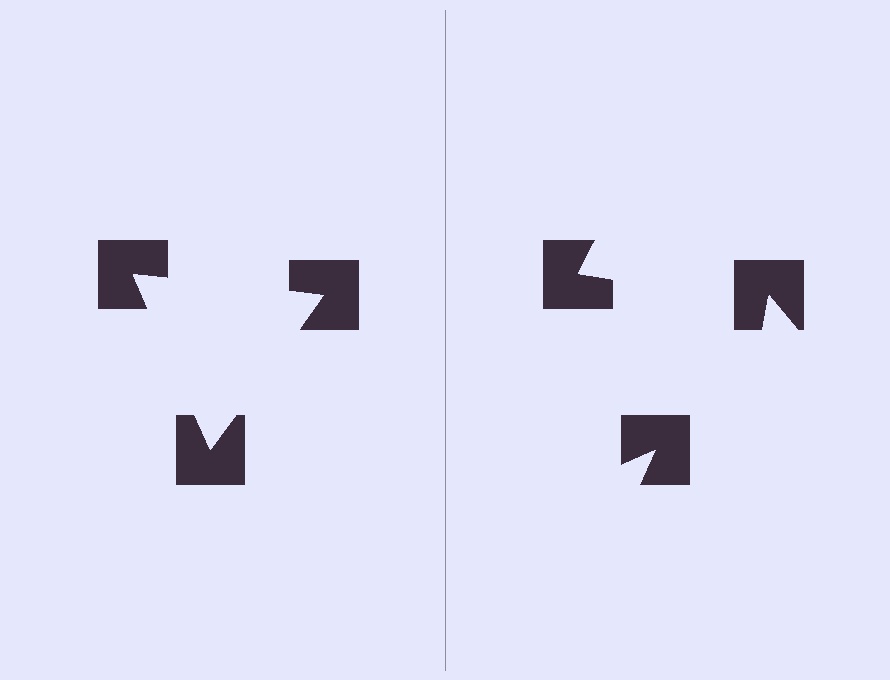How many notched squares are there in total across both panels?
6 — 3 on each side.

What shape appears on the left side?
An illusory triangle.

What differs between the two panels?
The notched squares are positioned identically on both sides; only the wedge orientations differ. On the left they align to a triangle; on the right they are misaligned.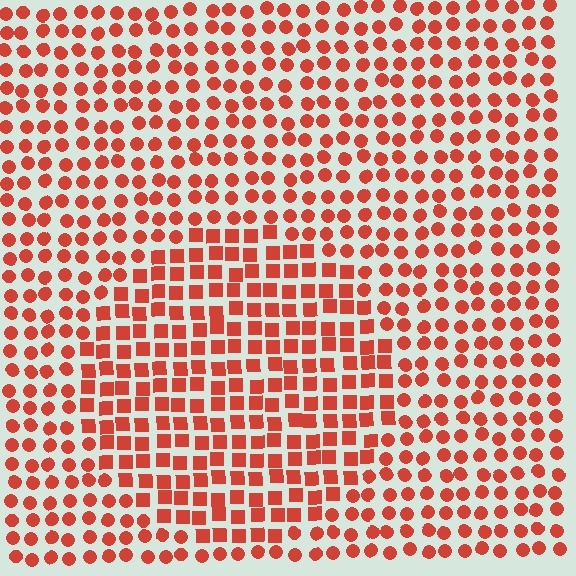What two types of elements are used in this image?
The image uses squares inside the circle region and circles outside it.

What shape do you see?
I see a circle.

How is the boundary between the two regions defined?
The boundary is defined by a change in element shape: squares inside vs. circles outside. All elements share the same color and spacing.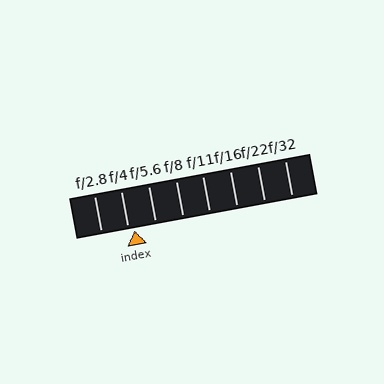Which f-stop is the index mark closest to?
The index mark is closest to f/4.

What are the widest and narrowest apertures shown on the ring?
The widest aperture shown is f/2.8 and the narrowest is f/32.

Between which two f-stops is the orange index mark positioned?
The index mark is between f/4 and f/5.6.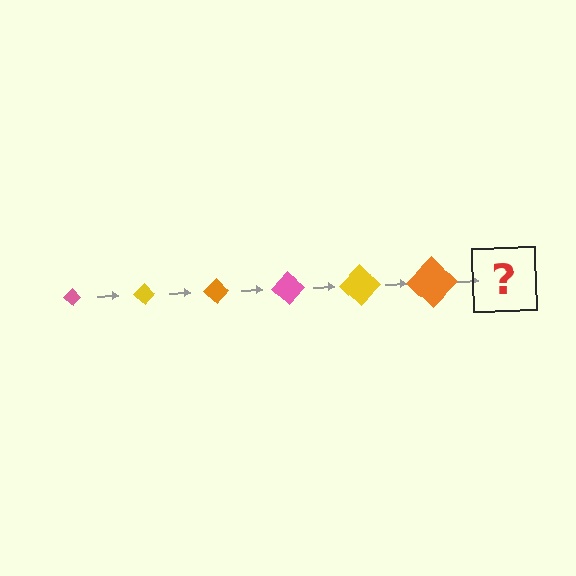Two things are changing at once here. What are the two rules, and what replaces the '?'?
The two rules are that the diamond grows larger each step and the color cycles through pink, yellow, and orange. The '?' should be a pink diamond, larger than the previous one.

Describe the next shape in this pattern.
It should be a pink diamond, larger than the previous one.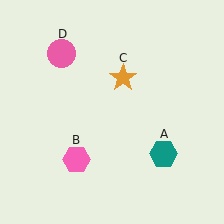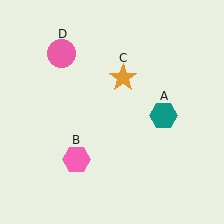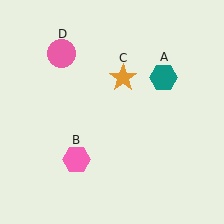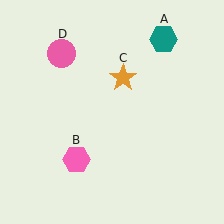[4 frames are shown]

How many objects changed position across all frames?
1 object changed position: teal hexagon (object A).